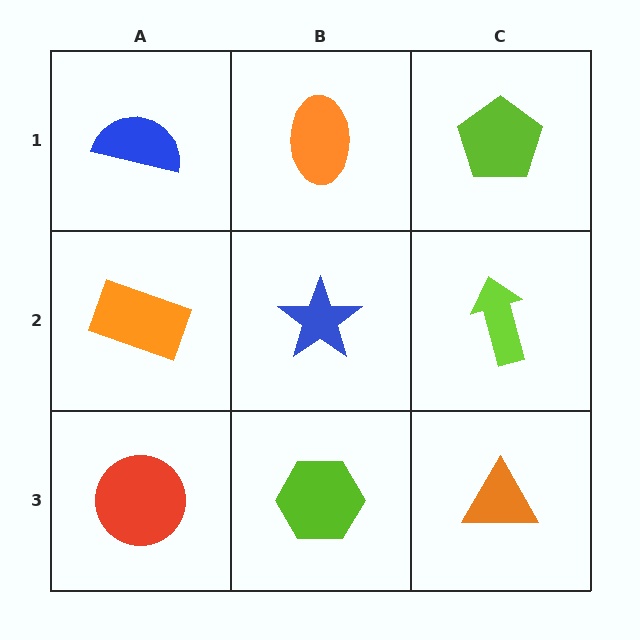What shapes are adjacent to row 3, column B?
A blue star (row 2, column B), a red circle (row 3, column A), an orange triangle (row 3, column C).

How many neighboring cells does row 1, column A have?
2.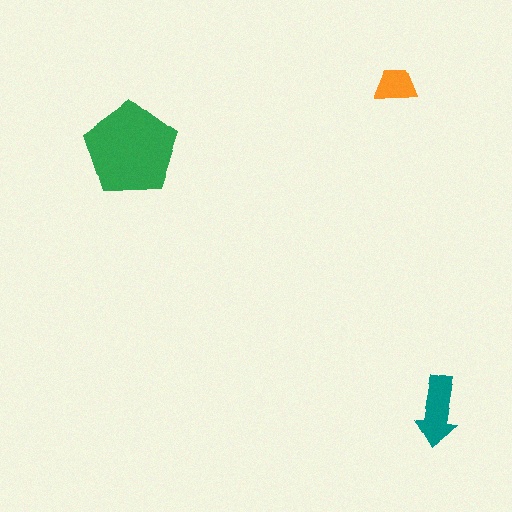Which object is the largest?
The green pentagon.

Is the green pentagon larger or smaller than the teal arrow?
Larger.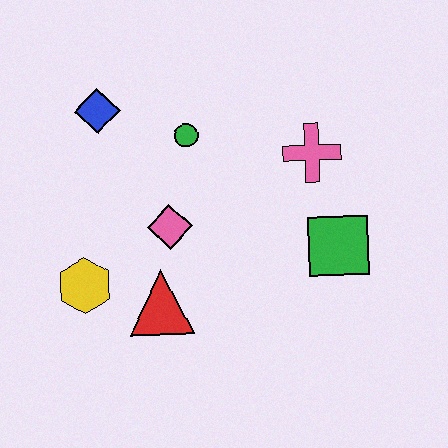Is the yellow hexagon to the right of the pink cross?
No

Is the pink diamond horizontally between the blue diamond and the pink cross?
Yes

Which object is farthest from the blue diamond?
The green square is farthest from the blue diamond.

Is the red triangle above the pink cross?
No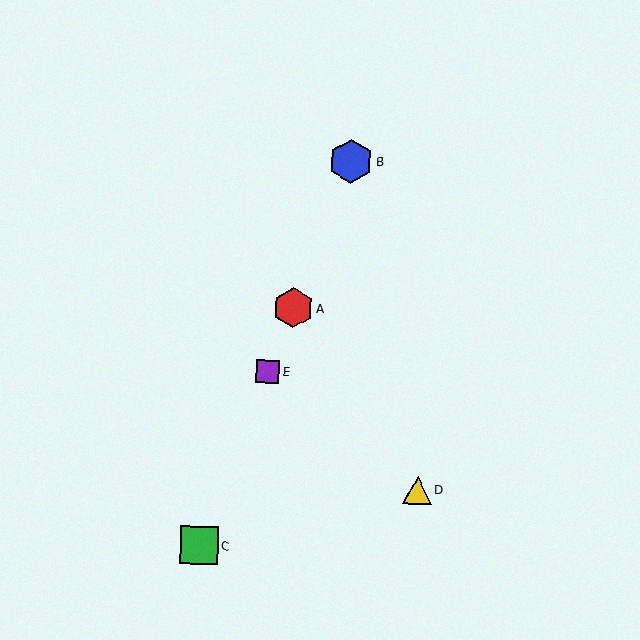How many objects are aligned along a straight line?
4 objects (A, B, C, E) are aligned along a straight line.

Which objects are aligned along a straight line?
Objects A, B, C, E are aligned along a straight line.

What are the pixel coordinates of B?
Object B is at (351, 161).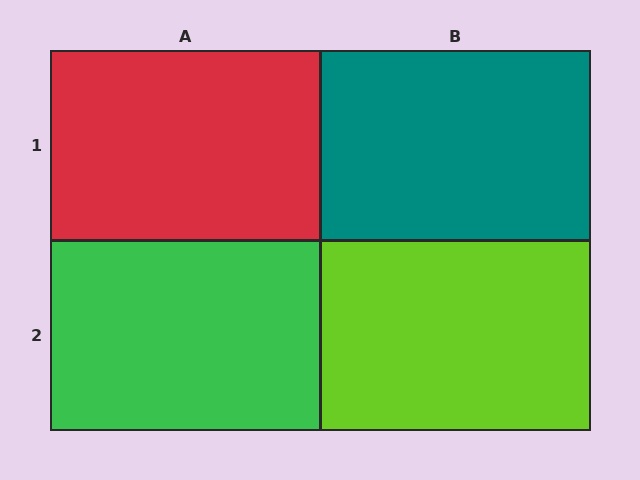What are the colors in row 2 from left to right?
Green, lime.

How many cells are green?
1 cell is green.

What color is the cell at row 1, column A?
Red.